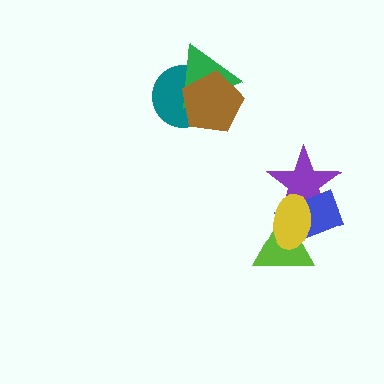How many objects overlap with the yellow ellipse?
3 objects overlap with the yellow ellipse.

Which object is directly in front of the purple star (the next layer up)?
The blue rectangle is directly in front of the purple star.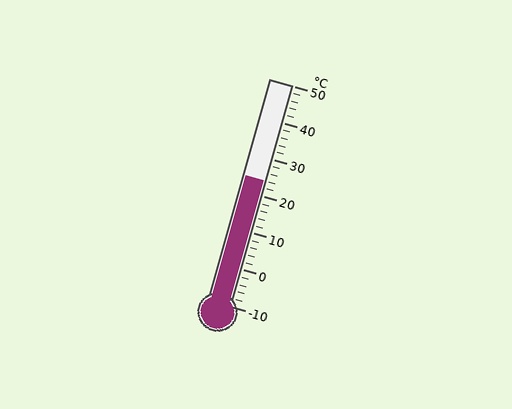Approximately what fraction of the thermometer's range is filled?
The thermometer is filled to approximately 55% of its range.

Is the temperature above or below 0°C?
The temperature is above 0°C.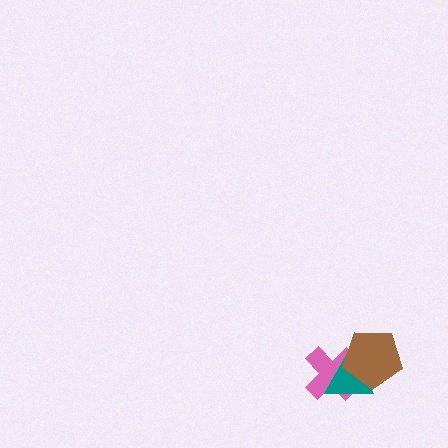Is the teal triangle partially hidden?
Yes, it is partially covered by another shape.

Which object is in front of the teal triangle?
The brown pentagon is in front of the teal triangle.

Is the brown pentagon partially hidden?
No, no other shape covers it.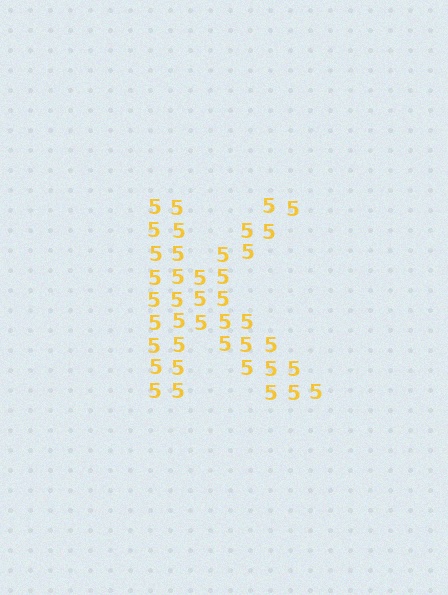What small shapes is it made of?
It is made of small digit 5's.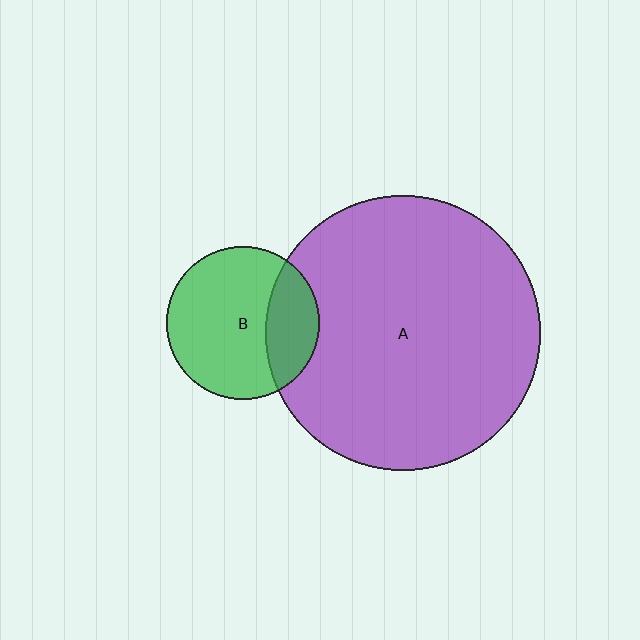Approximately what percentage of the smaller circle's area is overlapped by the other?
Approximately 25%.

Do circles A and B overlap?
Yes.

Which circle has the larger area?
Circle A (purple).